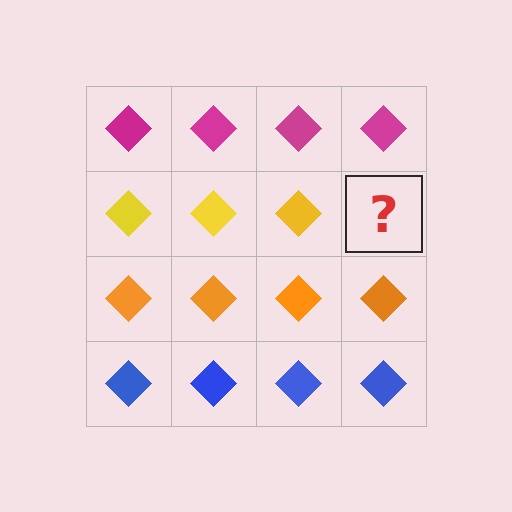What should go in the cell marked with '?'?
The missing cell should contain a yellow diamond.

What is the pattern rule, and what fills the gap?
The rule is that each row has a consistent color. The gap should be filled with a yellow diamond.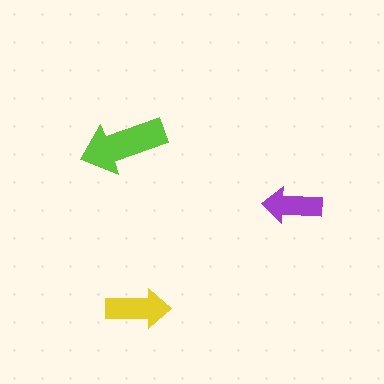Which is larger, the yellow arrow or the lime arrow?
The lime one.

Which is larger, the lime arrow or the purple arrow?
The lime one.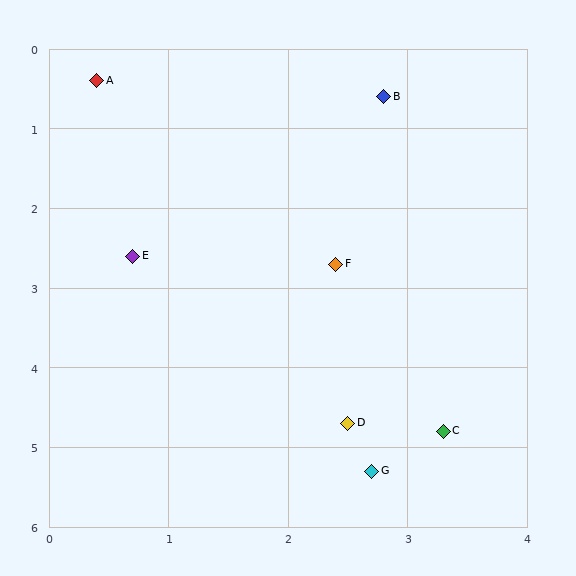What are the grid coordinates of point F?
Point F is at approximately (2.4, 2.7).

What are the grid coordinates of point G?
Point G is at approximately (2.7, 5.3).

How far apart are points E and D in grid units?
Points E and D are about 2.8 grid units apart.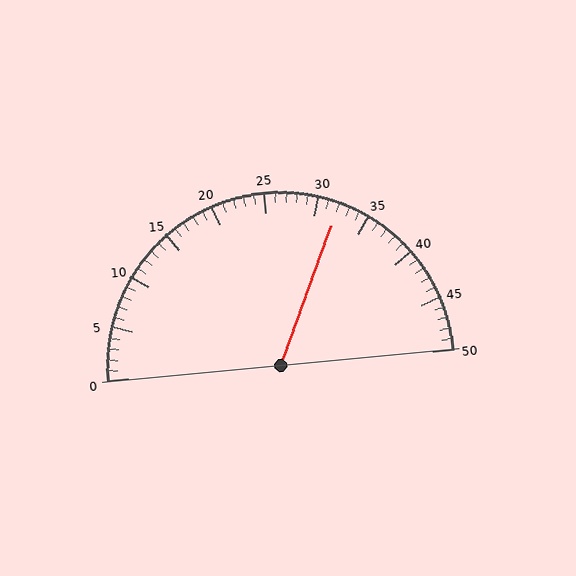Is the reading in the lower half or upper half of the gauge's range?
The reading is in the upper half of the range (0 to 50).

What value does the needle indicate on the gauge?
The needle indicates approximately 32.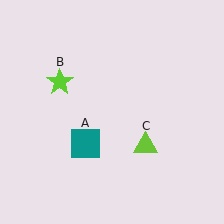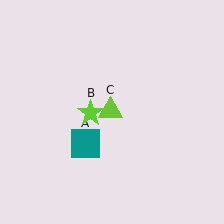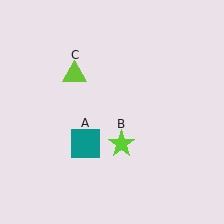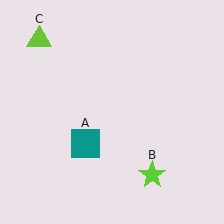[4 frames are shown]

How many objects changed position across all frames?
2 objects changed position: lime star (object B), lime triangle (object C).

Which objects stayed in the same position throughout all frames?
Teal square (object A) remained stationary.